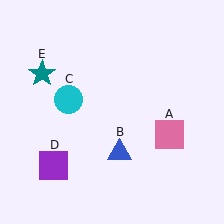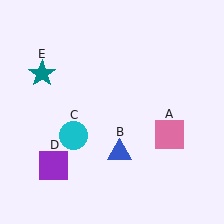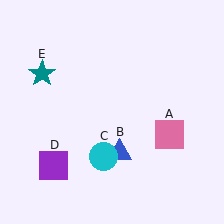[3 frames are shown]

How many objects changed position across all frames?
1 object changed position: cyan circle (object C).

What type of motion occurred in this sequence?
The cyan circle (object C) rotated counterclockwise around the center of the scene.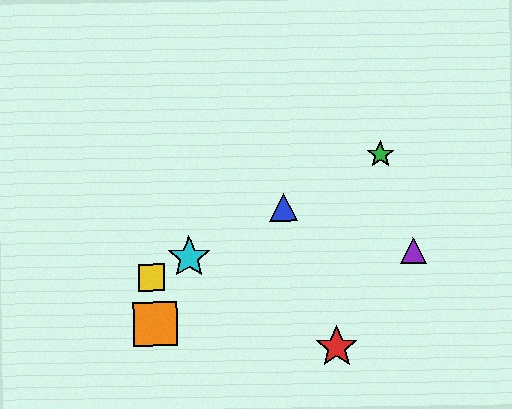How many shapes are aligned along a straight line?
4 shapes (the blue triangle, the green star, the yellow square, the cyan star) are aligned along a straight line.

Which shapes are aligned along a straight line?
The blue triangle, the green star, the yellow square, the cyan star are aligned along a straight line.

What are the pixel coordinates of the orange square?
The orange square is at (155, 324).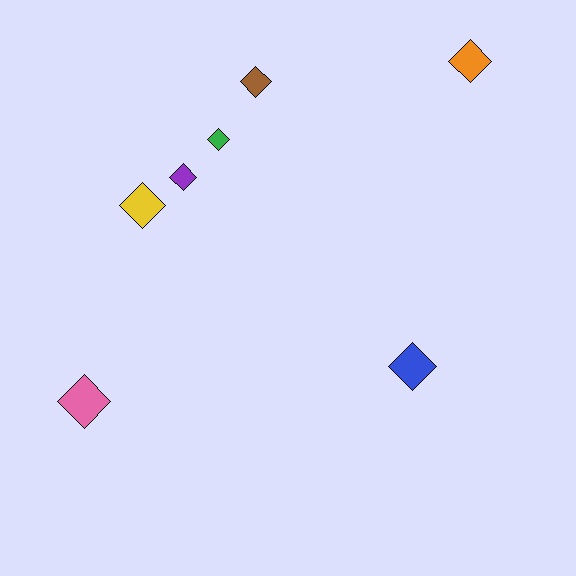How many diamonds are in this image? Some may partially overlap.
There are 7 diamonds.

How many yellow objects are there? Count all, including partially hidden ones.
There is 1 yellow object.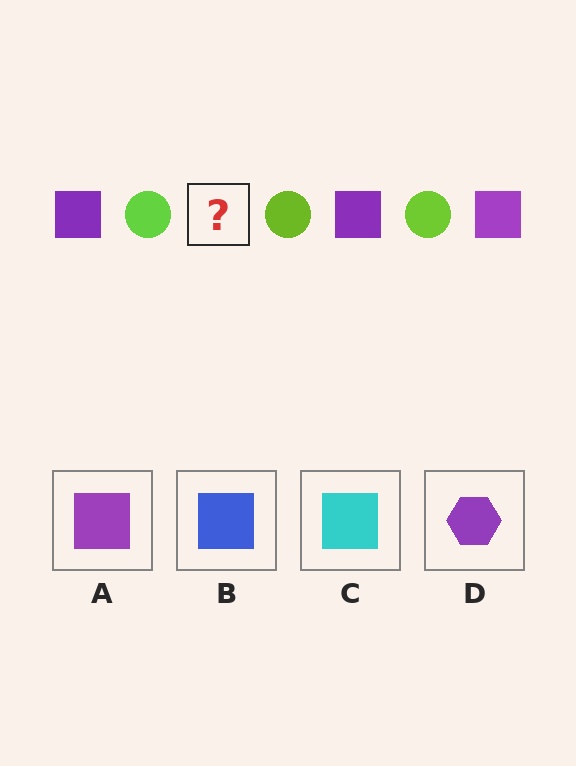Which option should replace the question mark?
Option A.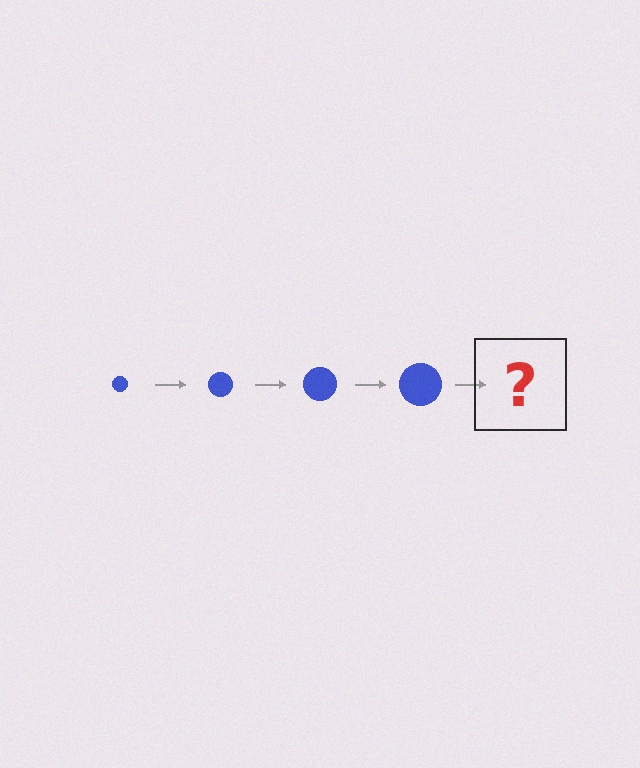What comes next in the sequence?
The next element should be a blue circle, larger than the previous one.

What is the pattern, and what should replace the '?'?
The pattern is that the circle gets progressively larger each step. The '?' should be a blue circle, larger than the previous one.